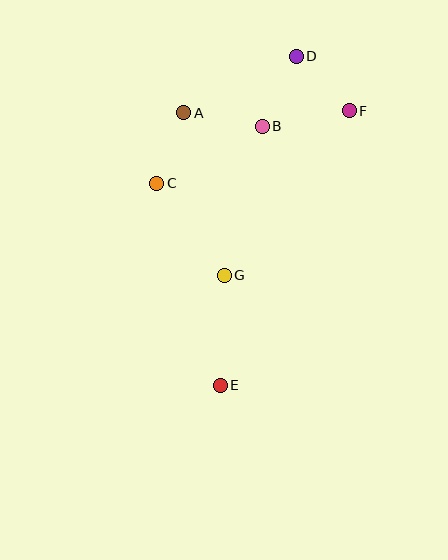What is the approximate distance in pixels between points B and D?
The distance between B and D is approximately 78 pixels.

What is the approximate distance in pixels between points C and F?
The distance between C and F is approximately 206 pixels.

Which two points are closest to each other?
Points A and C are closest to each other.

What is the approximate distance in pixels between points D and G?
The distance between D and G is approximately 231 pixels.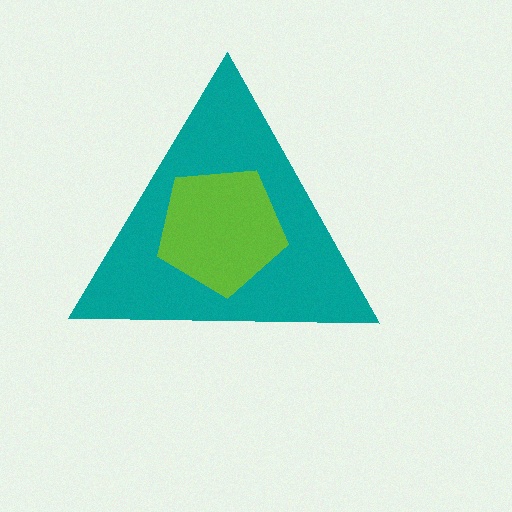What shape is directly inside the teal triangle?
The lime pentagon.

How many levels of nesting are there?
2.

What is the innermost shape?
The lime pentagon.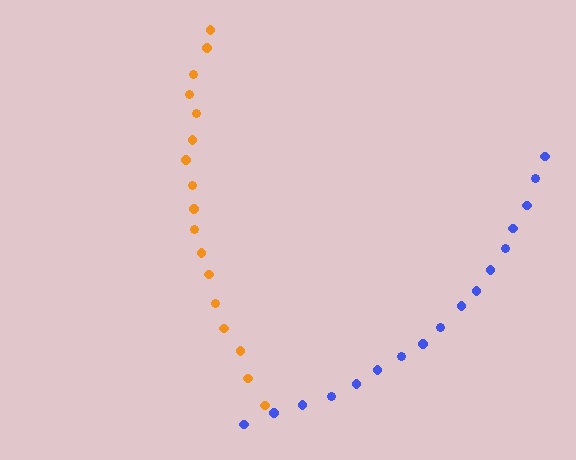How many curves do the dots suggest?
There are 2 distinct paths.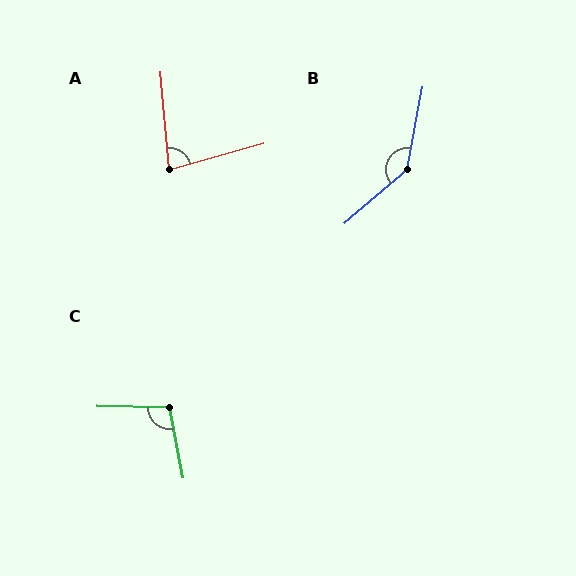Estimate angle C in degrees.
Approximately 102 degrees.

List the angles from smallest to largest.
A (79°), C (102°), B (141°).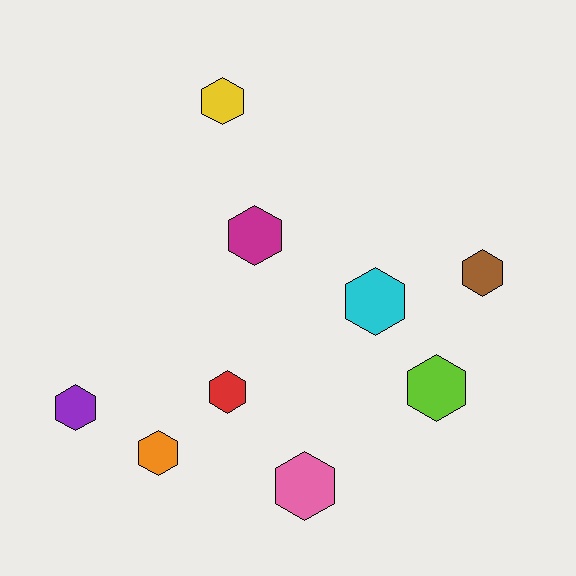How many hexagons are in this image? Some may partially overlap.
There are 9 hexagons.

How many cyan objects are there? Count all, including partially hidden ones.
There is 1 cyan object.